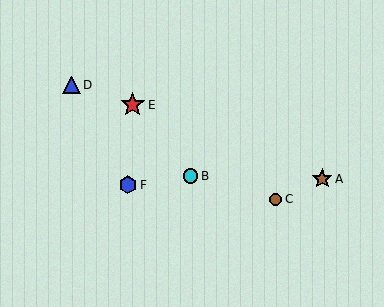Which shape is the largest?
The red star (labeled E) is the largest.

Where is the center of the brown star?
The center of the brown star is at (322, 179).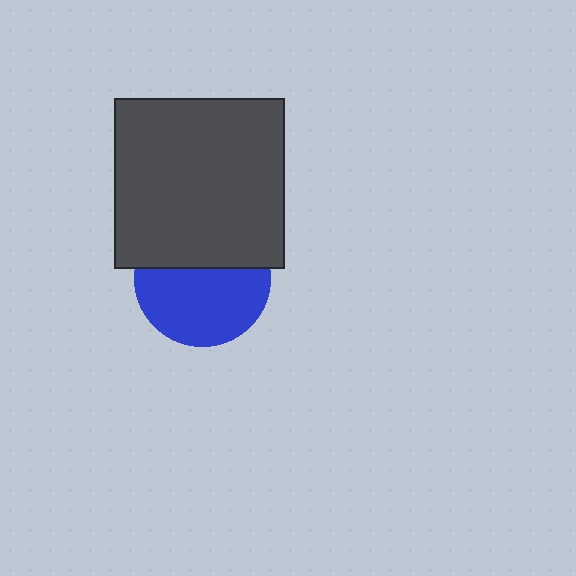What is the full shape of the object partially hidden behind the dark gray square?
The partially hidden object is a blue circle.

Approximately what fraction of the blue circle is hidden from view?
Roughly 42% of the blue circle is hidden behind the dark gray square.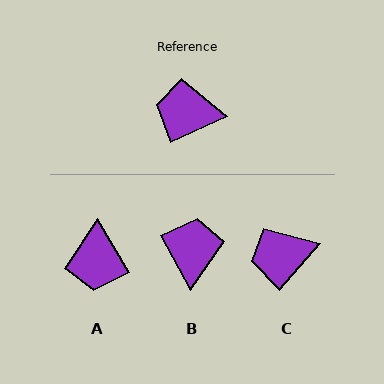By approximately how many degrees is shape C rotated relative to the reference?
Approximately 24 degrees counter-clockwise.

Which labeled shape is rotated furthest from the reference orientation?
A, about 95 degrees away.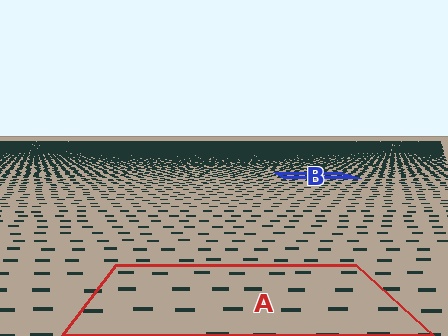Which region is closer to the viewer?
Region A is closer. The texture elements there are larger and more spread out.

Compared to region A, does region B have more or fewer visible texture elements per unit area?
Region B has more texture elements per unit area — they are packed more densely because it is farther away.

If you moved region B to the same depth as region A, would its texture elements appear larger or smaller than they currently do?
They would appear larger. At a closer depth, the same texture elements are projected at a bigger on-screen size.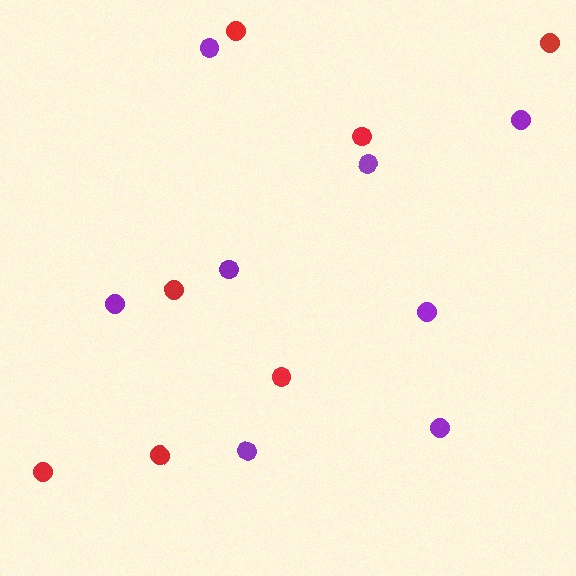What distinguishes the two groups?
There are 2 groups: one group of purple circles (8) and one group of red circles (7).